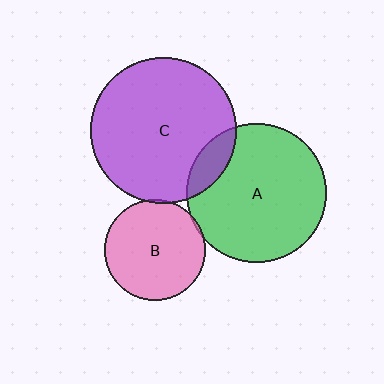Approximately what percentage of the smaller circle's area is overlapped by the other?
Approximately 5%.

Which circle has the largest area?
Circle C (purple).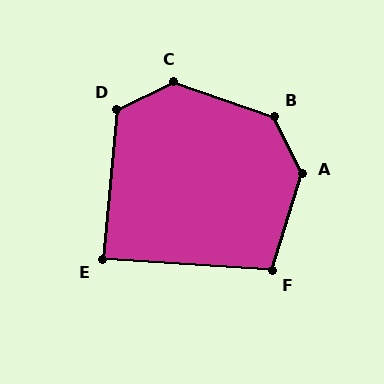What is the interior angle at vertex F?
Approximately 104 degrees (obtuse).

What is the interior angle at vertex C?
Approximately 135 degrees (obtuse).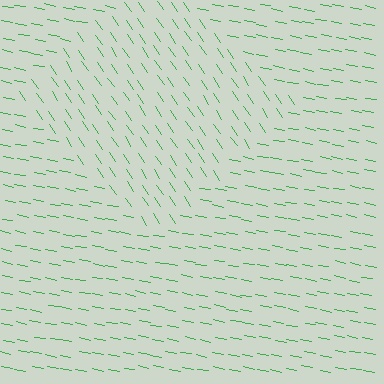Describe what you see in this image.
The image is filled with small green line segments. A diamond region in the image has lines oriented differently from the surrounding lines, creating a visible texture boundary.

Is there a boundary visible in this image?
Yes, there is a texture boundary formed by a change in line orientation.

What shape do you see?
I see a diamond.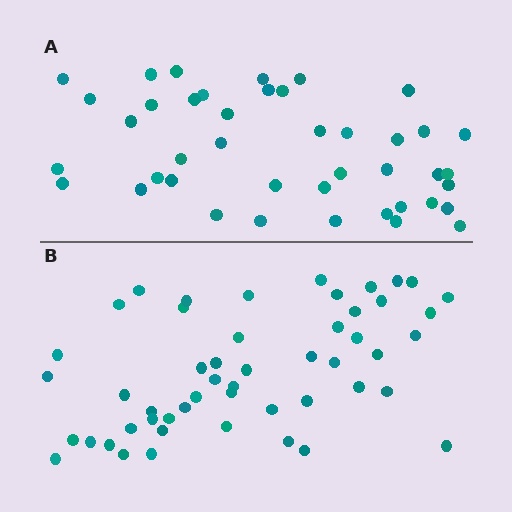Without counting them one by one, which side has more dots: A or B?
Region B (the bottom region) has more dots.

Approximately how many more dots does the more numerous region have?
Region B has roughly 8 or so more dots than region A.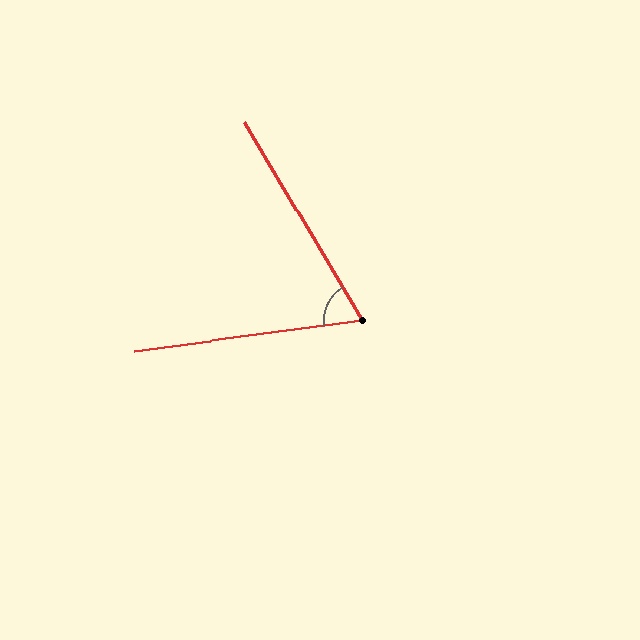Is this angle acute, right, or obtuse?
It is acute.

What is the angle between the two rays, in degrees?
Approximately 67 degrees.